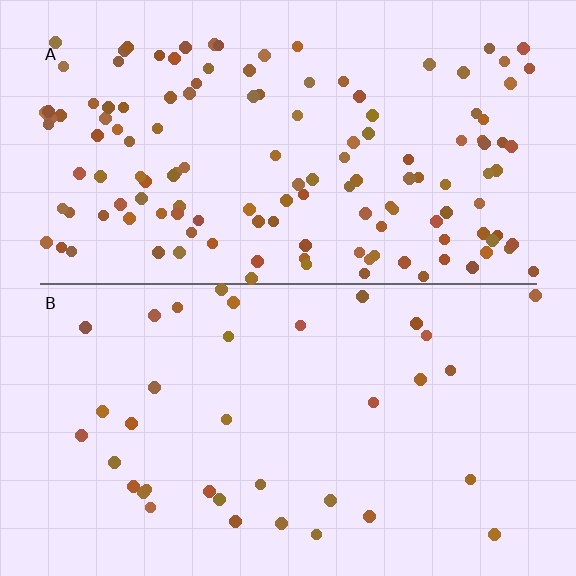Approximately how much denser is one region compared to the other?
Approximately 3.7× — region A over region B.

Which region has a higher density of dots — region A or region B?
A (the top).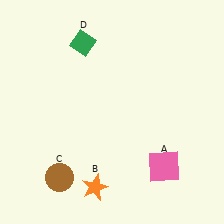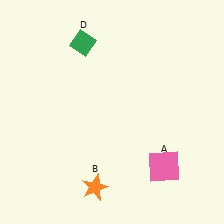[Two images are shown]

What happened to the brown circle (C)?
The brown circle (C) was removed in Image 2. It was in the bottom-left area of Image 1.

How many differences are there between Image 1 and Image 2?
There is 1 difference between the two images.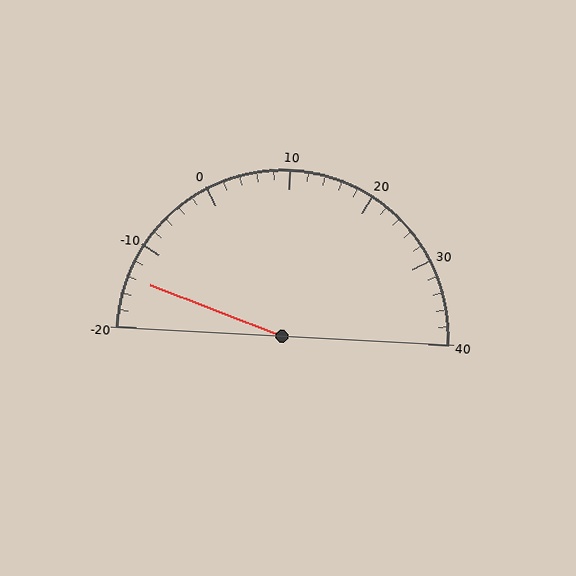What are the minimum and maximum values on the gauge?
The gauge ranges from -20 to 40.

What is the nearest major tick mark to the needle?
The nearest major tick mark is -10.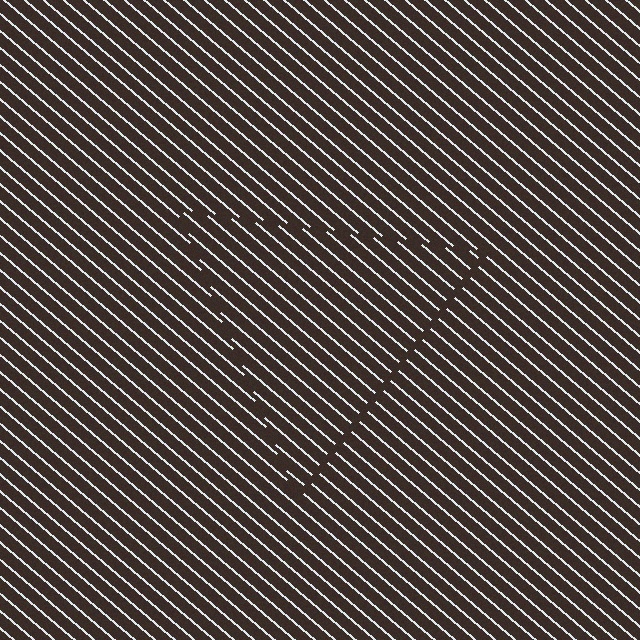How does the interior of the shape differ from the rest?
The interior of the shape contains the same grating, shifted by half a period — the contour is defined by the phase discontinuity where line-ends from the inner and outer gratings abut.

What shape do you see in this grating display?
An illusory triangle. The interior of the shape contains the same grating, shifted by half a period — the contour is defined by the phase discontinuity where line-ends from the inner and outer gratings abut.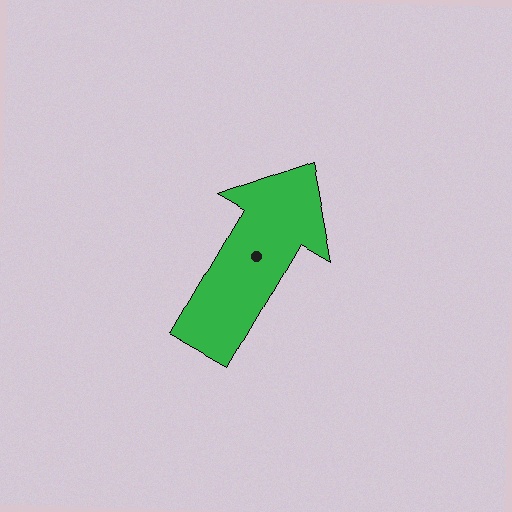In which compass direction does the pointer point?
Northeast.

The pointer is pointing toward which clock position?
Roughly 1 o'clock.